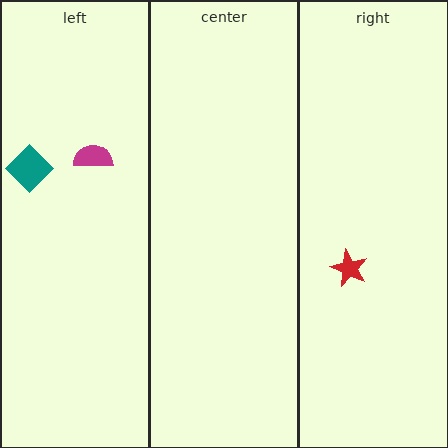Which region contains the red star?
The right region.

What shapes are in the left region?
The magenta semicircle, the teal diamond.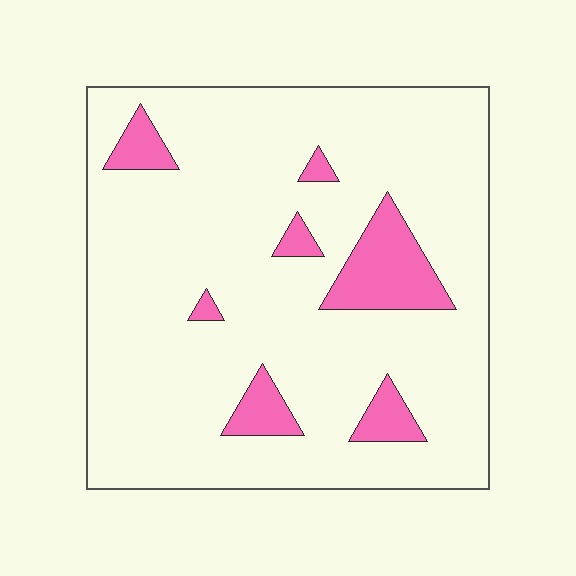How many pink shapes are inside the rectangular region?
7.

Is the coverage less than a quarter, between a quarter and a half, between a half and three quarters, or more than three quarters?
Less than a quarter.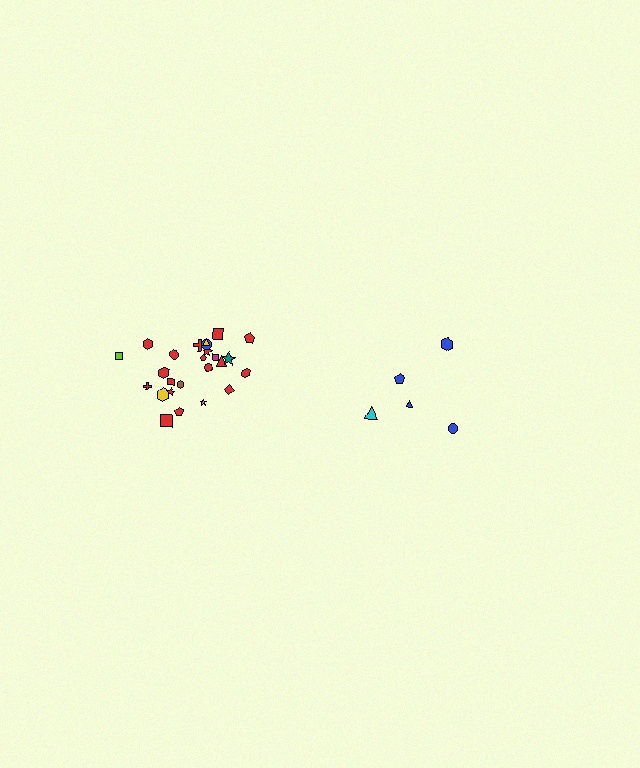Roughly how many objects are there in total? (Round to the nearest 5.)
Roughly 30 objects in total.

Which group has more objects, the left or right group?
The left group.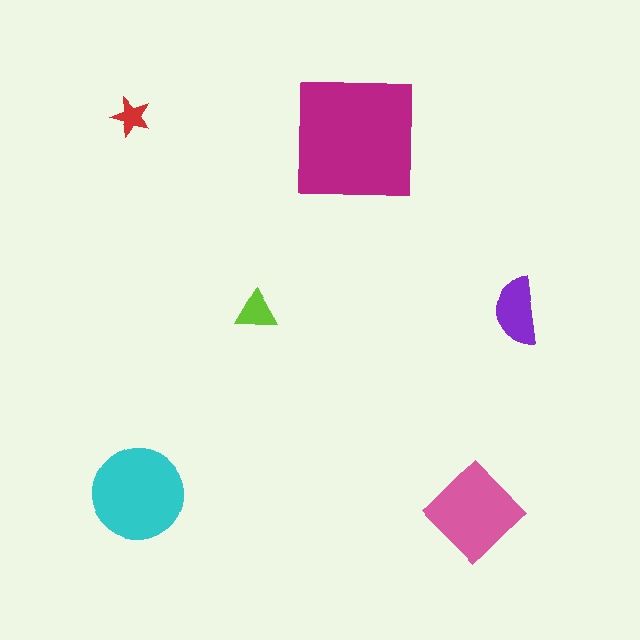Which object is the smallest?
The red star.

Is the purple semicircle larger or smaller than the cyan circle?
Smaller.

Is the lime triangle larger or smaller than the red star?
Larger.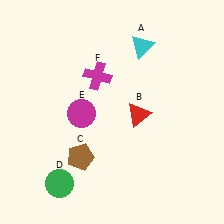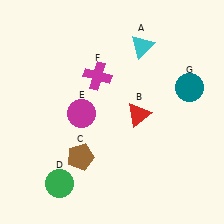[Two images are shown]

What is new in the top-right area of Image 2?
A teal circle (G) was added in the top-right area of Image 2.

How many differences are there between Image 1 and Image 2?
There is 1 difference between the two images.